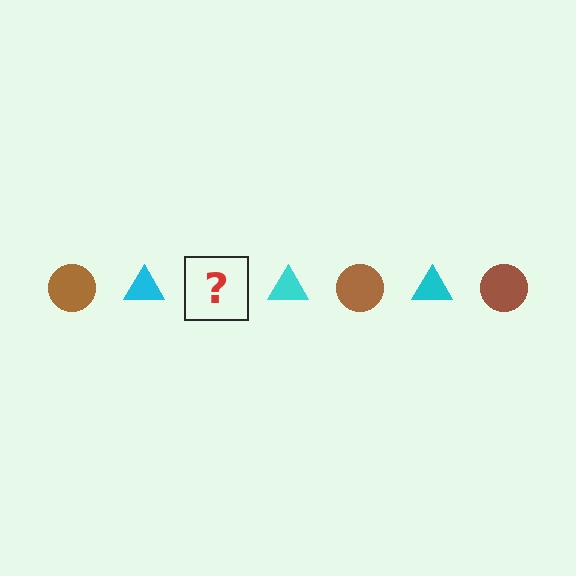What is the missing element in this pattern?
The missing element is a brown circle.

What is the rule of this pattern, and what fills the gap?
The rule is that the pattern alternates between brown circle and cyan triangle. The gap should be filled with a brown circle.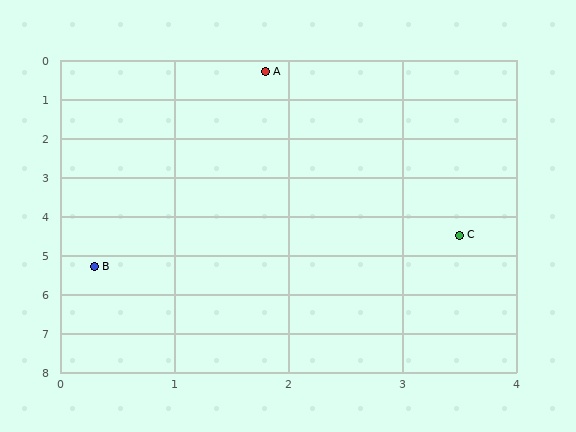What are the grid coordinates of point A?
Point A is at approximately (1.8, 0.3).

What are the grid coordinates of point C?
Point C is at approximately (3.5, 4.5).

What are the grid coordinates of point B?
Point B is at approximately (0.3, 5.3).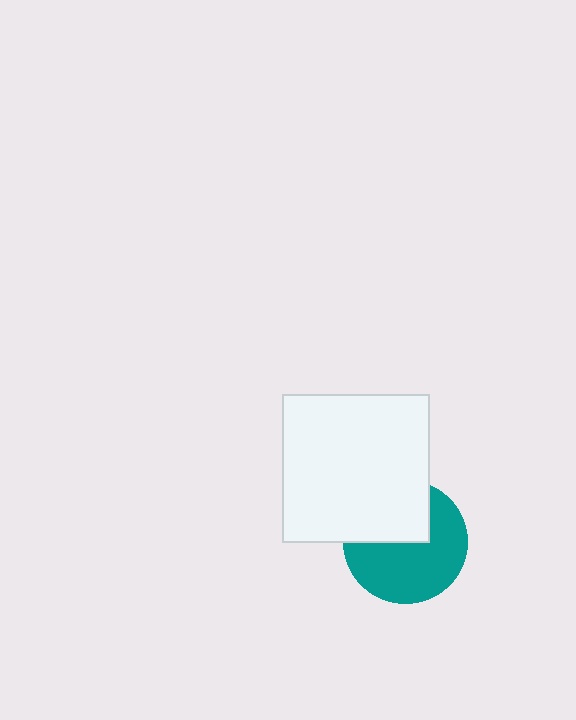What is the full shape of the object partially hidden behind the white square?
The partially hidden object is a teal circle.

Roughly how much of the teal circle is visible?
About half of it is visible (roughly 62%).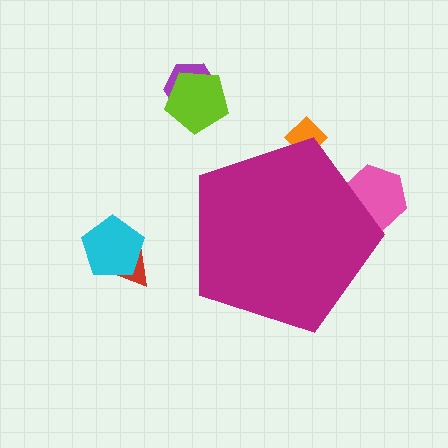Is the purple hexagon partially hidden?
No, the purple hexagon is fully visible.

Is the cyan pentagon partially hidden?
No, the cyan pentagon is fully visible.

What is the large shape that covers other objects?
A magenta pentagon.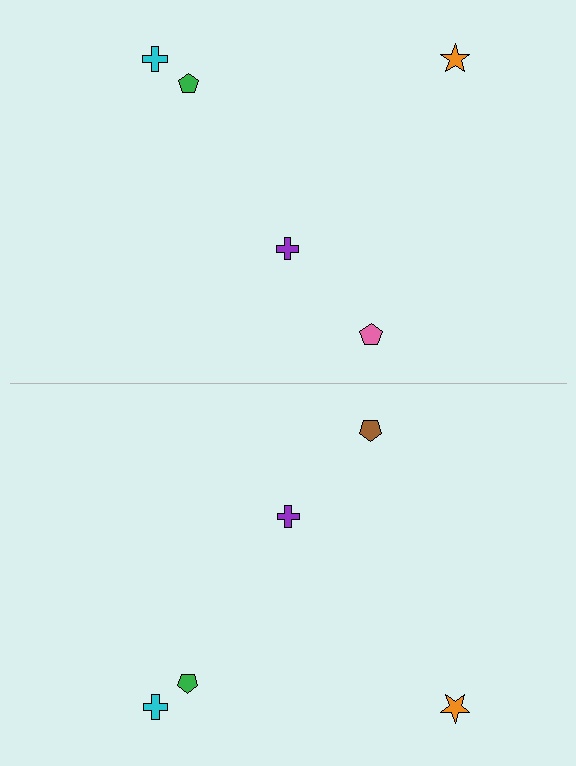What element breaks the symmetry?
The brown pentagon on the bottom side breaks the symmetry — its mirror counterpart is pink.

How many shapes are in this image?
There are 10 shapes in this image.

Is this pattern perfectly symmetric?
No, the pattern is not perfectly symmetric. The brown pentagon on the bottom side breaks the symmetry — its mirror counterpart is pink.